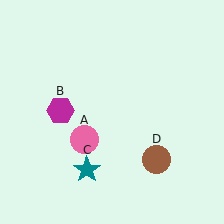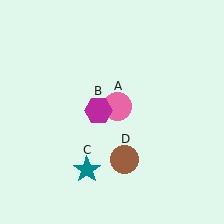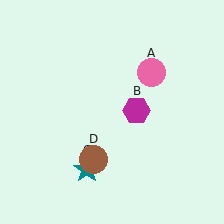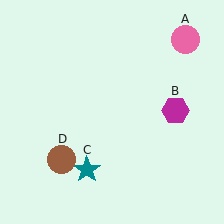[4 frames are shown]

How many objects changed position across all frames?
3 objects changed position: pink circle (object A), magenta hexagon (object B), brown circle (object D).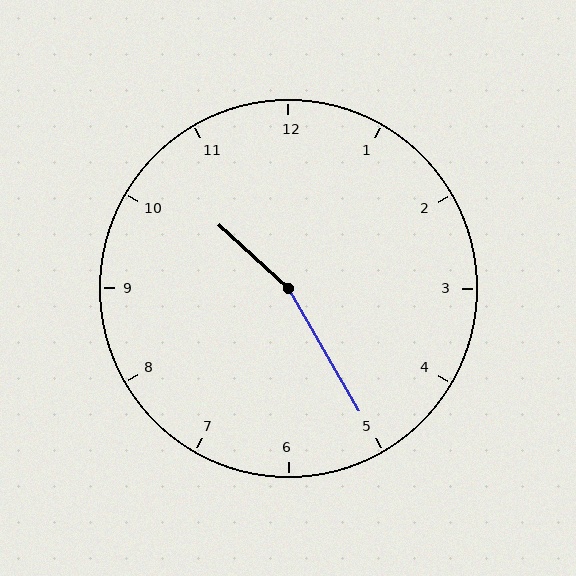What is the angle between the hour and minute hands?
Approximately 162 degrees.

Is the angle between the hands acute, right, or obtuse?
It is obtuse.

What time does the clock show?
10:25.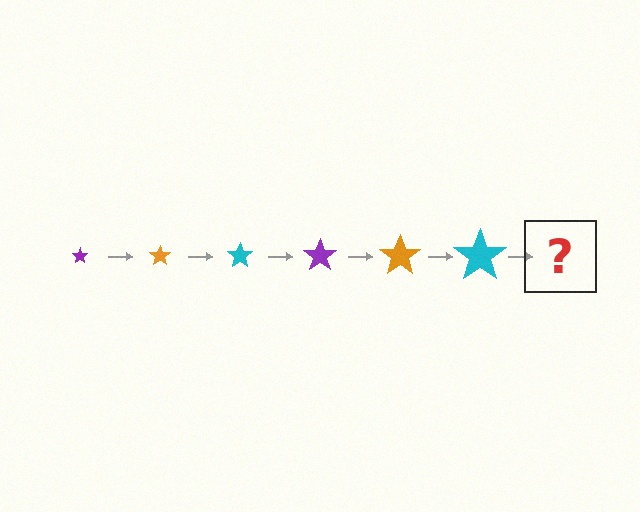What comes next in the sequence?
The next element should be a purple star, larger than the previous one.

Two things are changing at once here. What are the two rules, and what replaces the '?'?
The two rules are that the star grows larger each step and the color cycles through purple, orange, and cyan. The '?' should be a purple star, larger than the previous one.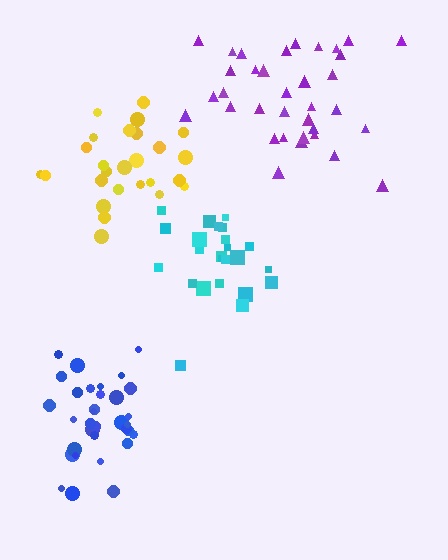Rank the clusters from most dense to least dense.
blue, cyan, yellow, purple.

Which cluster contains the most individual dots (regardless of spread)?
Purple (35).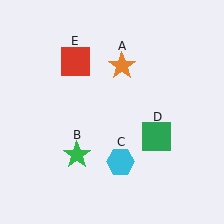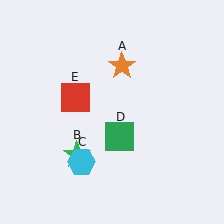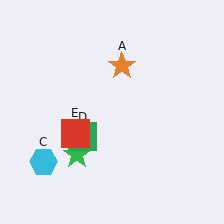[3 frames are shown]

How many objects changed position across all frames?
3 objects changed position: cyan hexagon (object C), green square (object D), red square (object E).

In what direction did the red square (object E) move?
The red square (object E) moved down.